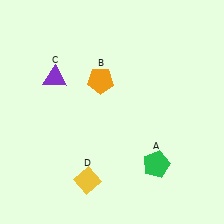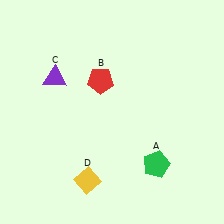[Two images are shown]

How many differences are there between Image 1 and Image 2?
There is 1 difference between the two images.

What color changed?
The pentagon (B) changed from orange in Image 1 to red in Image 2.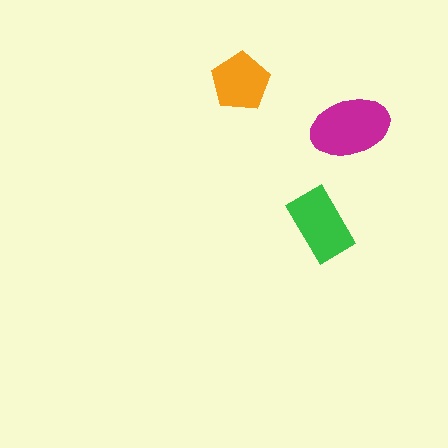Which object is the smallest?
The orange pentagon.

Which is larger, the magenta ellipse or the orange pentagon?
The magenta ellipse.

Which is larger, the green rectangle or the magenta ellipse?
The magenta ellipse.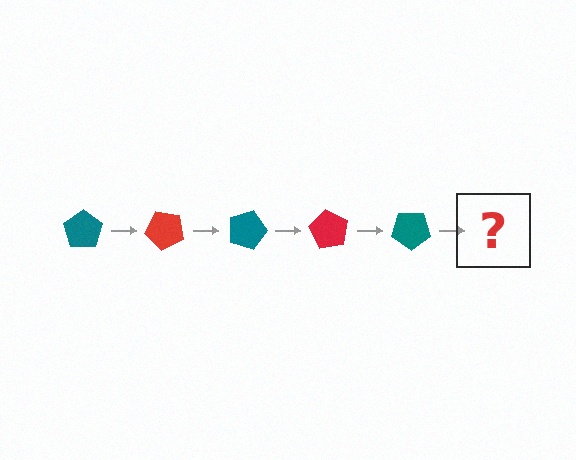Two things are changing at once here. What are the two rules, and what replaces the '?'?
The two rules are that it rotates 45 degrees each step and the color cycles through teal and red. The '?' should be a red pentagon, rotated 225 degrees from the start.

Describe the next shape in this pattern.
It should be a red pentagon, rotated 225 degrees from the start.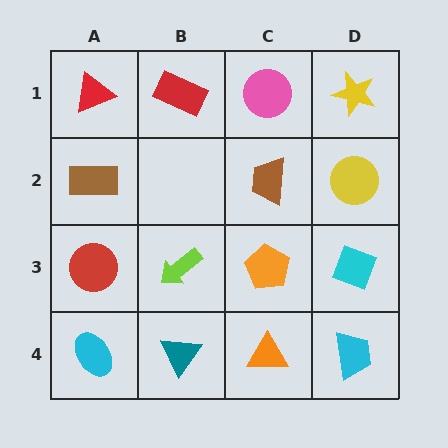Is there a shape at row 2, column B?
No, that cell is empty.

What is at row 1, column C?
A pink circle.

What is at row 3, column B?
A lime arrow.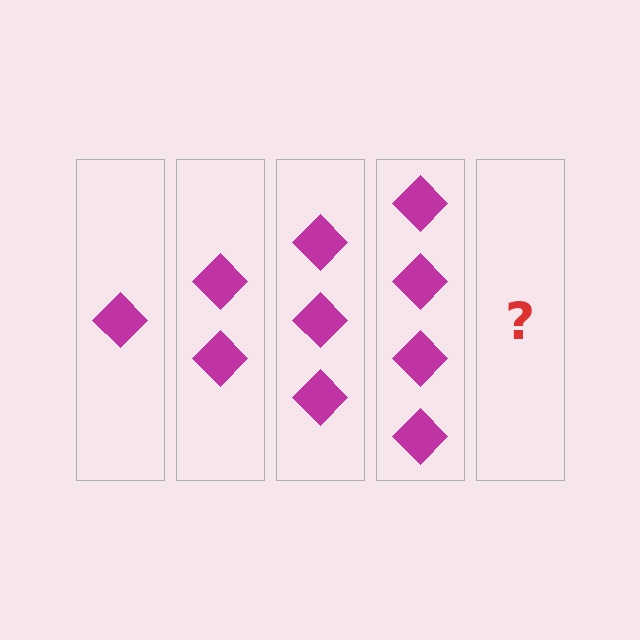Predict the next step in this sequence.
The next step is 5 diamonds.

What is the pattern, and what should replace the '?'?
The pattern is that each step adds one more diamond. The '?' should be 5 diamonds.